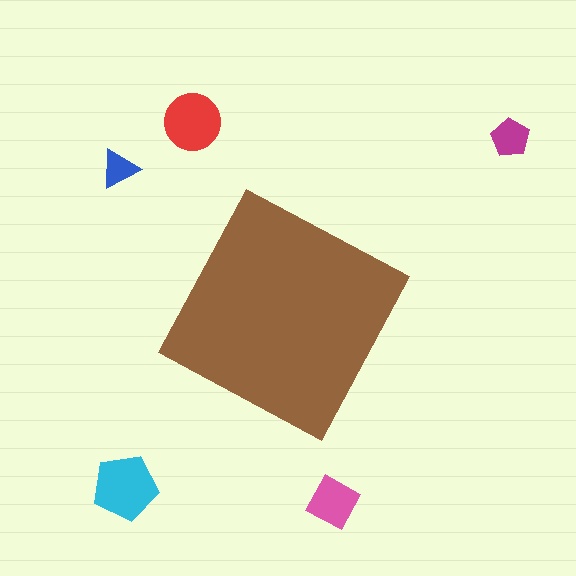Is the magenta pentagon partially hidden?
No, the magenta pentagon is fully visible.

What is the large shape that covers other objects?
A brown square.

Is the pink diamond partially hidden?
No, the pink diamond is fully visible.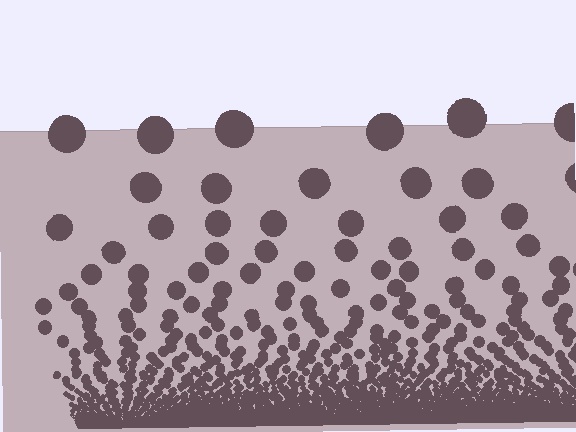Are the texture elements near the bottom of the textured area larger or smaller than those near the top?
Smaller. The gradient is inverted — elements near the bottom are smaller and denser.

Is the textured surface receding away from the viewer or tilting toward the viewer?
The surface appears to tilt toward the viewer. Texture elements get larger and sparser toward the top.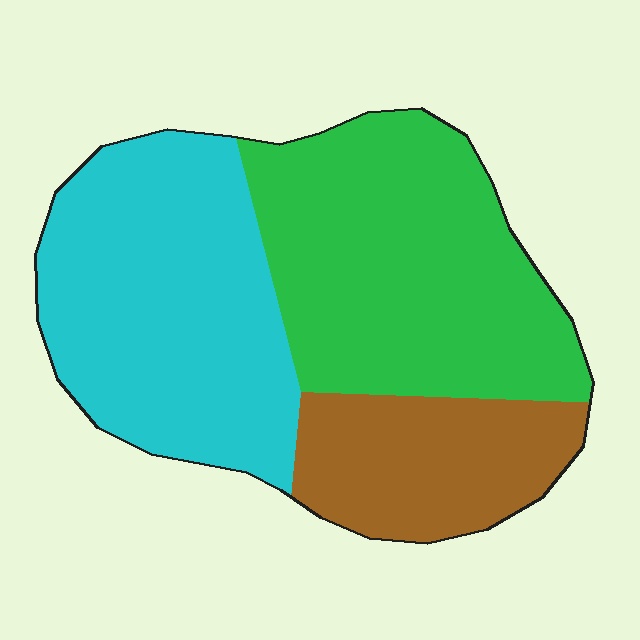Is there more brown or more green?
Green.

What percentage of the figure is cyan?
Cyan takes up about two fifths (2/5) of the figure.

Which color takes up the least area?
Brown, at roughly 20%.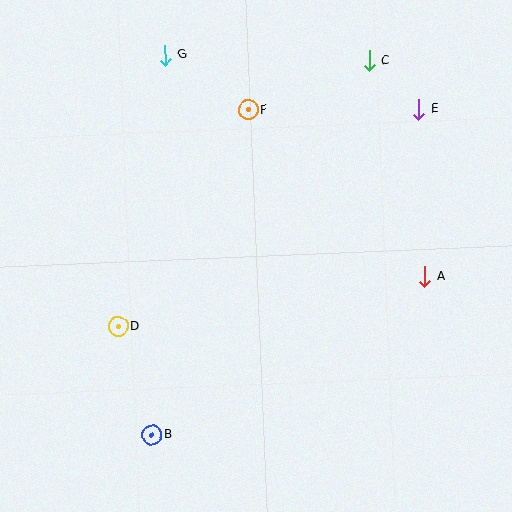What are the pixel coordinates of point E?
Point E is at (419, 109).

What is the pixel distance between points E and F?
The distance between E and F is 171 pixels.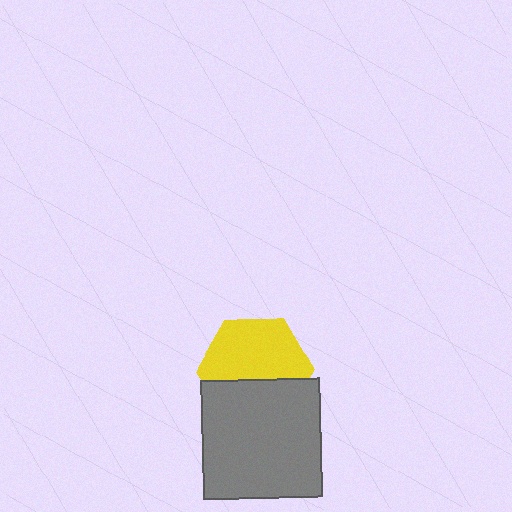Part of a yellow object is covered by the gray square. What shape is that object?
It is a hexagon.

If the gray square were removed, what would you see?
You would see the complete yellow hexagon.